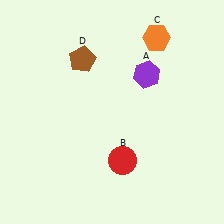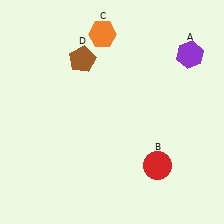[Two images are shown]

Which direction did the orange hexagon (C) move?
The orange hexagon (C) moved left.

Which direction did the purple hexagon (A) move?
The purple hexagon (A) moved right.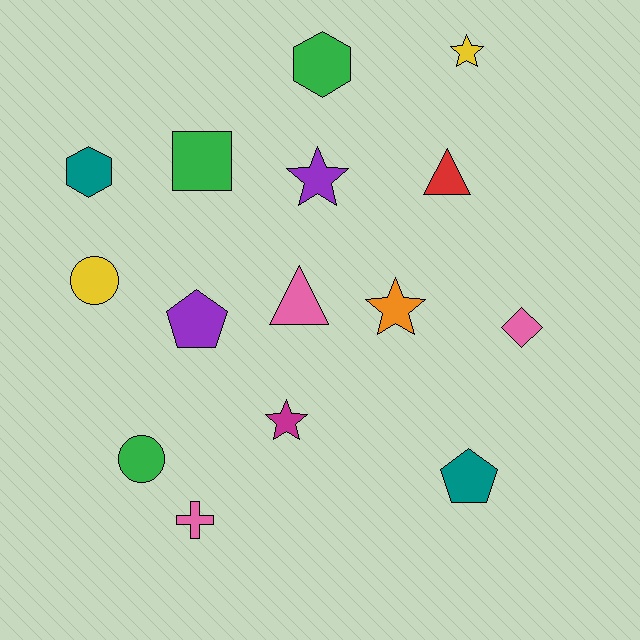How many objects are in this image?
There are 15 objects.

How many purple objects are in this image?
There are 2 purple objects.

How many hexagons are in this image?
There are 2 hexagons.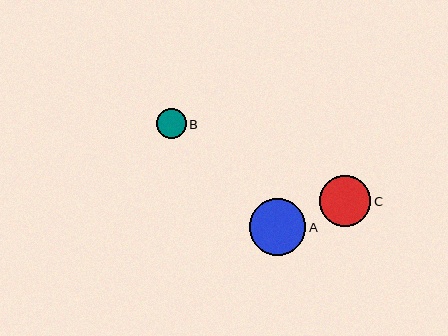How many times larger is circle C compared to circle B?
Circle C is approximately 1.7 times the size of circle B.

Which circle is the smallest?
Circle B is the smallest with a size of approximately 30 pixels.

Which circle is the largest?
Circle A is the largest with a size of approximately 57 pixels.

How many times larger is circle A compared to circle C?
Circle A is approximately 1.1 times the size of circle C.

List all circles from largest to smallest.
From largest to smallest: A, C, B.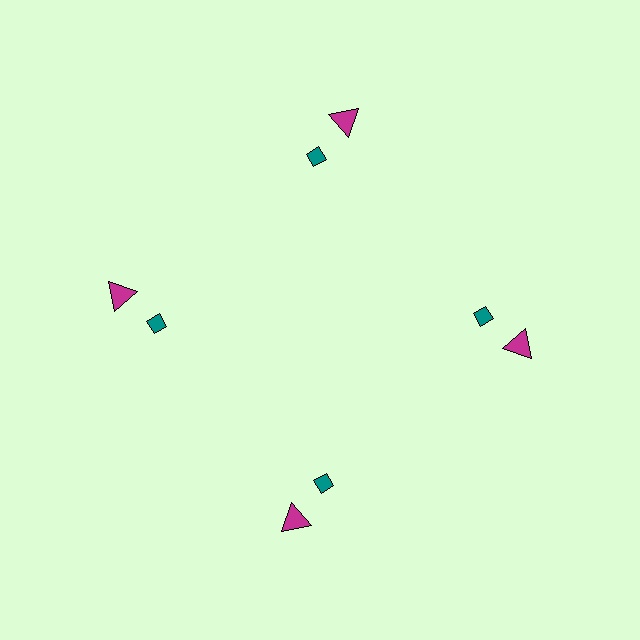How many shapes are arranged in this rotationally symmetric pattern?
There are 8 shapes, arranged in 4 groups of 2.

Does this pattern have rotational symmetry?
Yes, this pattern has 4-fold rotational symmetry. It looks the same after rotating 90 degrees around the center.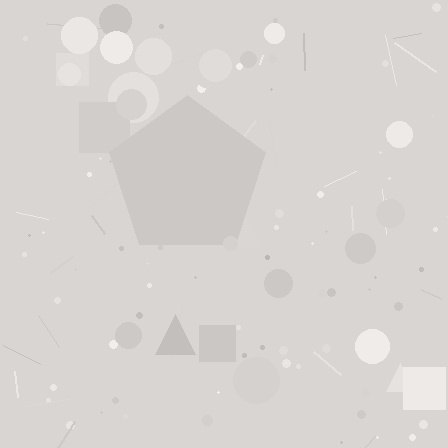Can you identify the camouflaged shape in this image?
The camouflaged shape is a pentagon.